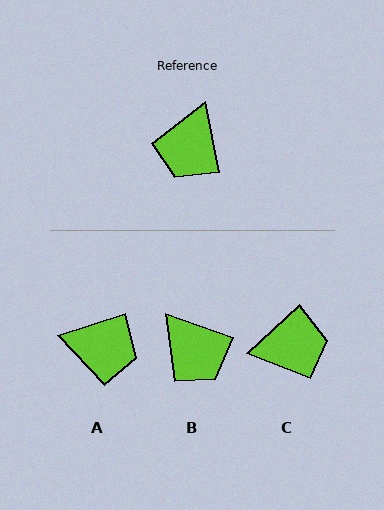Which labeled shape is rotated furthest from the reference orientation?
C, about 121 degrees away.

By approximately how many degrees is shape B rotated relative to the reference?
Approximately 60 degrees counter-clockwise.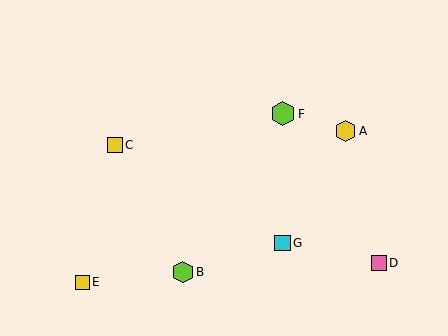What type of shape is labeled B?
Shape B is a lime hexagon.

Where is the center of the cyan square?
The center of the cyan square is at (283, 243).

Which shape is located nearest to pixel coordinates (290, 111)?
The lime hexagon (labeled F) at (283, 114) is nearest to that location.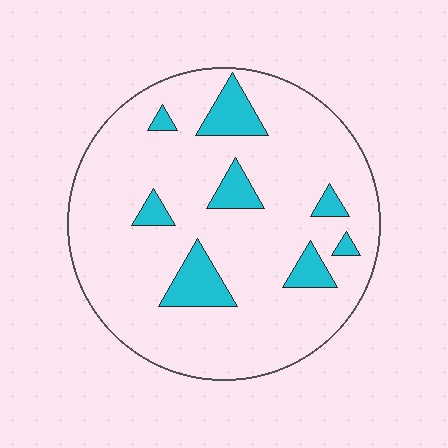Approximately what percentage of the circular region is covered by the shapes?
Approximately 15%.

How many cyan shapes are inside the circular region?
8.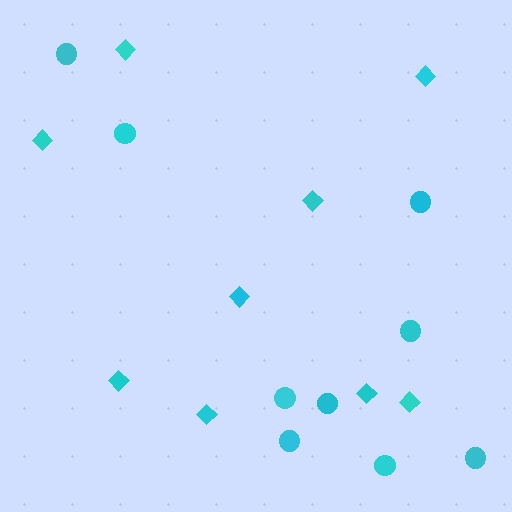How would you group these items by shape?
There are 2 groups: one group of diamonds (9) and one group of circles (9).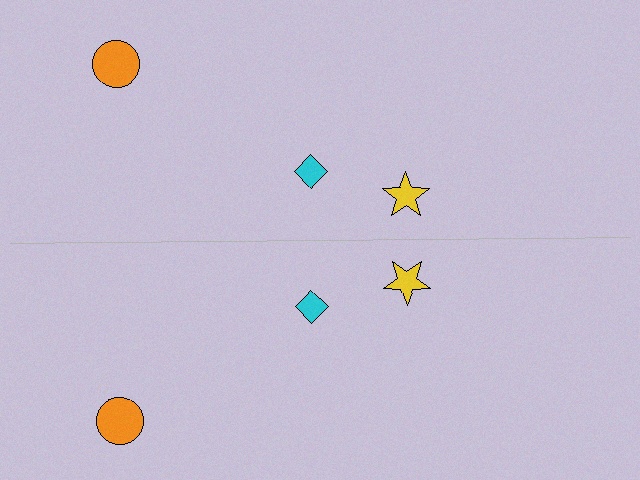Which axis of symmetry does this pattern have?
The pattern has a horizontal axis of symmetry running through the center of the image.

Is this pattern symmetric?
Yes, this pattern has bilateral (reflection) symmetry.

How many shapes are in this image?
There are 6 shapes in this image.